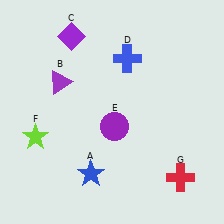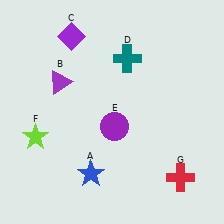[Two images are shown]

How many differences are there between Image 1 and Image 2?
There is 1 difference between the two images.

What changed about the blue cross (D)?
In Image 1, D is blue. In Image 2, it changed to teal.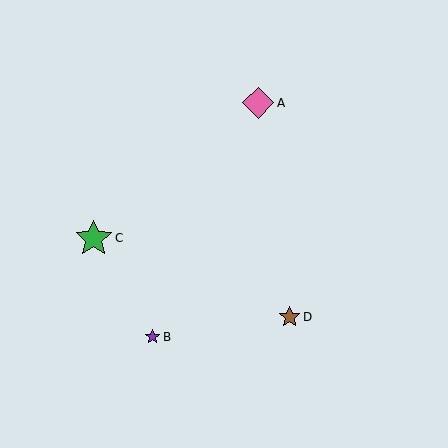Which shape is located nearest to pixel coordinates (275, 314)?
The brown star (labeled D) at (290, 317) is nearest to that location.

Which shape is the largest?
The green star (labeled C) is the largest.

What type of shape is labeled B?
Shape B is a purple star.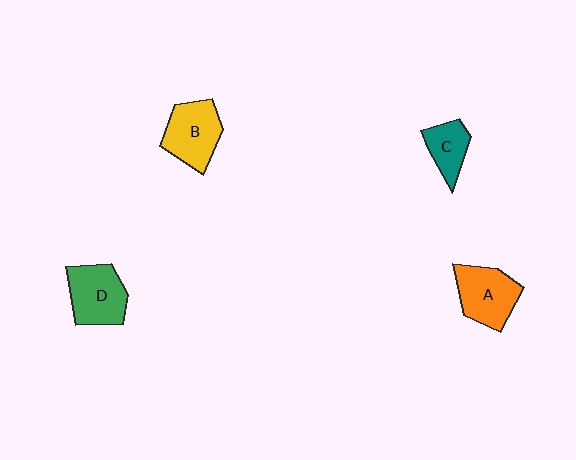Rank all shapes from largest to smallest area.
From largest to smallest: B (yellow), D (green), A (orange), C (teal).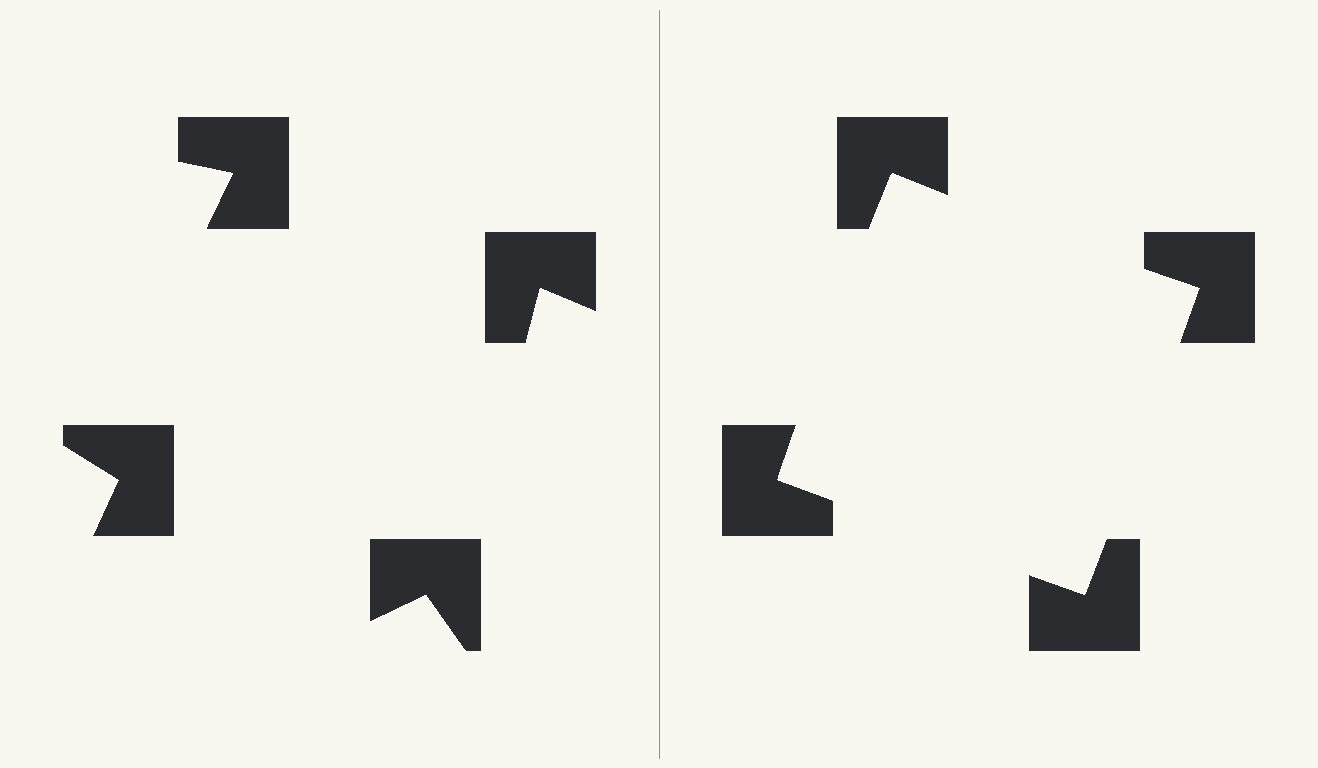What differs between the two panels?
The notched squares are positioned identically on both sides; only the wedge orientations differ. On the right they align to a square; on the left they are misaligned.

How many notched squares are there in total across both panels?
8 — 4 on each side.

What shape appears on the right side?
An illusory square.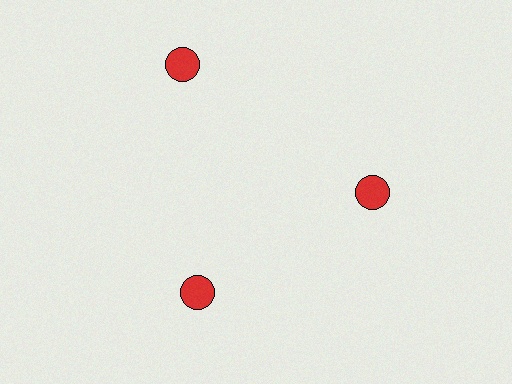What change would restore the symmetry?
The symmetry would be restored by moving it inward, back onto the ring so that all 3 circles sit at equal angles and equal distance from the center.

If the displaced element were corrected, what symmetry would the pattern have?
It would have 3-fold rotational symmetry — the pattern would map onto itself every 120 degrees.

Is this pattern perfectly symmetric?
No. The 3 red circles are arranged in a ring, but one element near the 11 o'clock position is pushed outward from the center, breaking the 3-fold rotational symmetry.